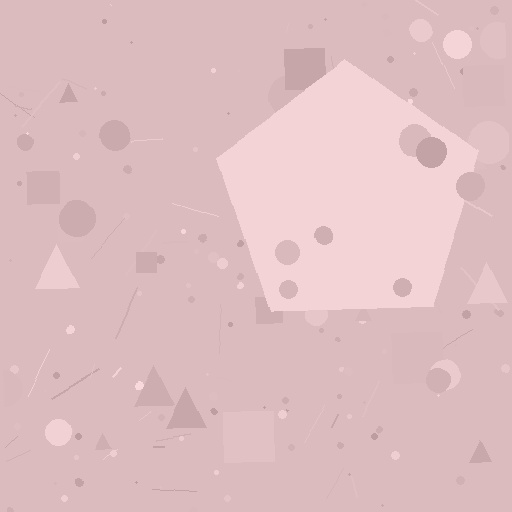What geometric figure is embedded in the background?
A pentagon is embedded in the background.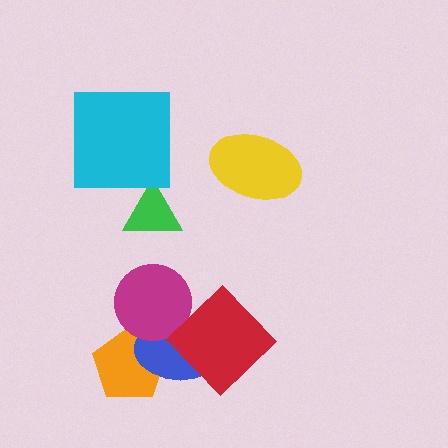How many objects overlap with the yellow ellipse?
0 objects overlap with the yellow ellipse.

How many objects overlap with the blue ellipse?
3 objects overlap with the blue ellipse.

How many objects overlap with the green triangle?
0 objects overlap with the green triangle.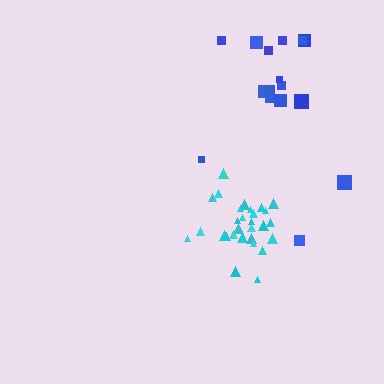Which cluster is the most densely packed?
Cyan.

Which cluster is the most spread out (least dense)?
Blue.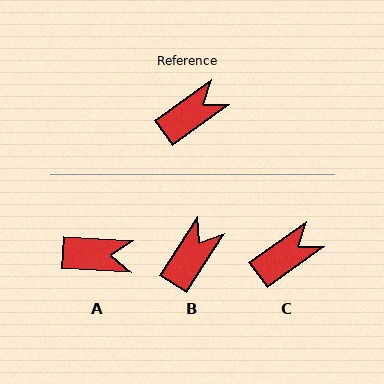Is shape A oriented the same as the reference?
No, it is off by about 39 degrees.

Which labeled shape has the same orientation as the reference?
C.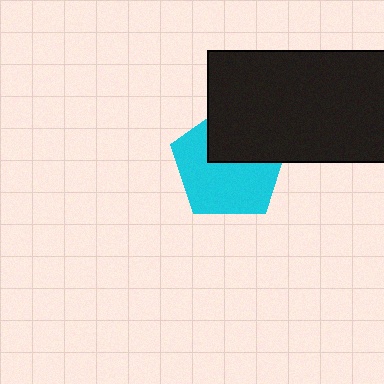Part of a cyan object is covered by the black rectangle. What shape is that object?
It is a pentagon.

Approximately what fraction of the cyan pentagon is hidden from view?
Roughly 38% of the cyan pentagon is hidden behind the black rectangle.